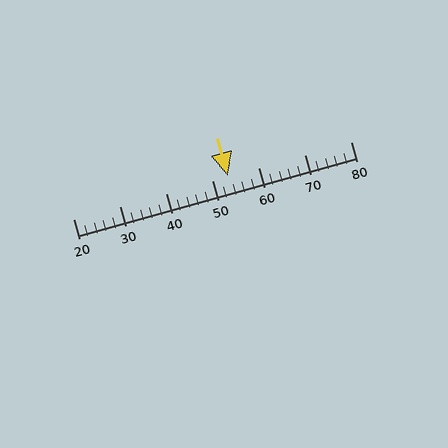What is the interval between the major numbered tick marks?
The major tick marks are spaced 10 units apart.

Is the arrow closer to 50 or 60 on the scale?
The arrow is closer to 50.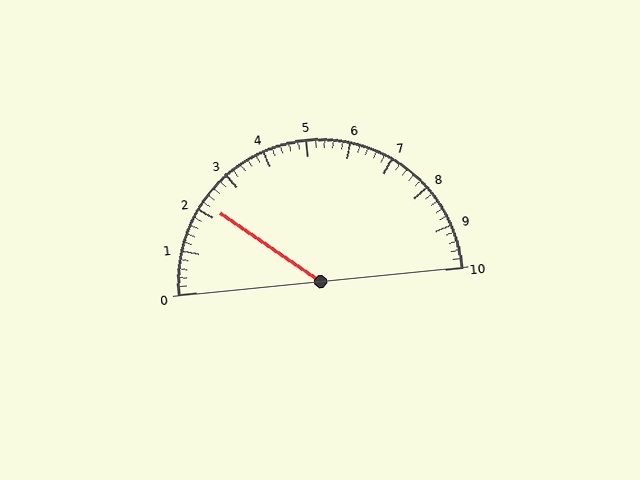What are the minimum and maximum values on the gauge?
The gauge ranges from 0 to 10.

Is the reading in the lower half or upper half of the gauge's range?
The reading is in the lower half of the range (0 to 10).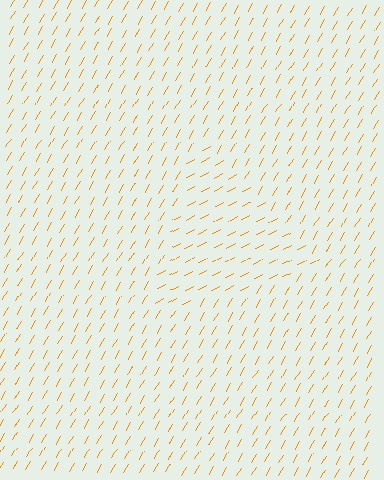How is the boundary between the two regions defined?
The boundary is defined purely by a change in line orientation (approximately 32 degrees difference). All lines are the same color and thickness.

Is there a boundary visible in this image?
Yes, there is a texture boundary formed by a change in line orientation.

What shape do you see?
I see a triangle.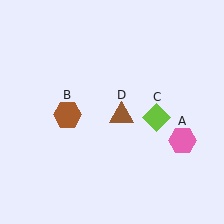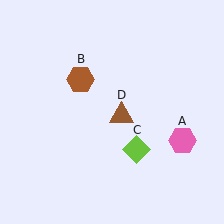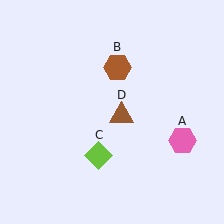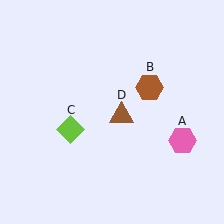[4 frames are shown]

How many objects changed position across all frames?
2 objects changed position: brown hexagon (object B), lime diamond (object C).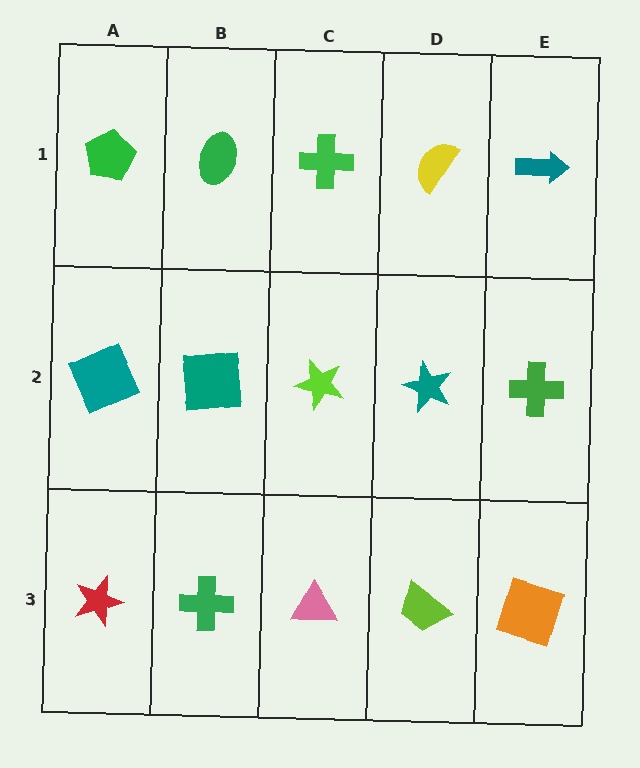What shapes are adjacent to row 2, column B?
A green ellipse (row 1, column B), a green cross (row 3, column B), a teal square (row 2, column A), a lime star (row 2, column C).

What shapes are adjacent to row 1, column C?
A lime star (row 2, column C), a green ellipse (row 1, column B), a yellow semicircle (row 1, column D).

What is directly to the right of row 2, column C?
A teal star.